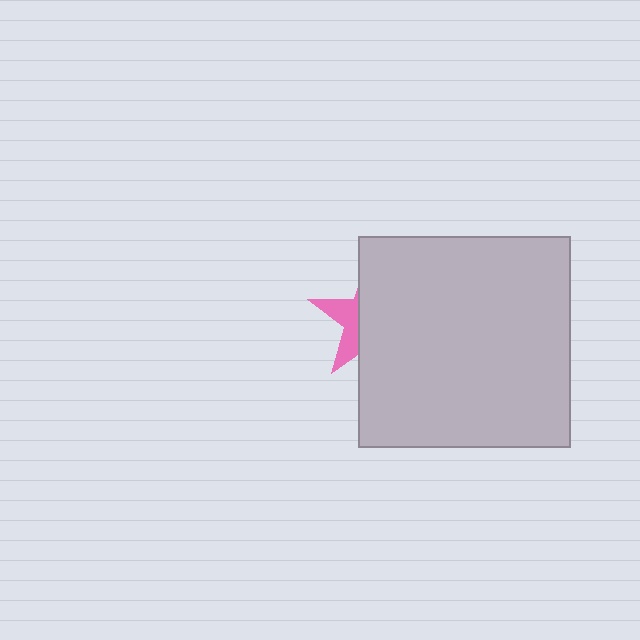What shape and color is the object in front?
The object in front is a light gray square.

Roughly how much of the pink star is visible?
A small part of it is visible (roughly 31%).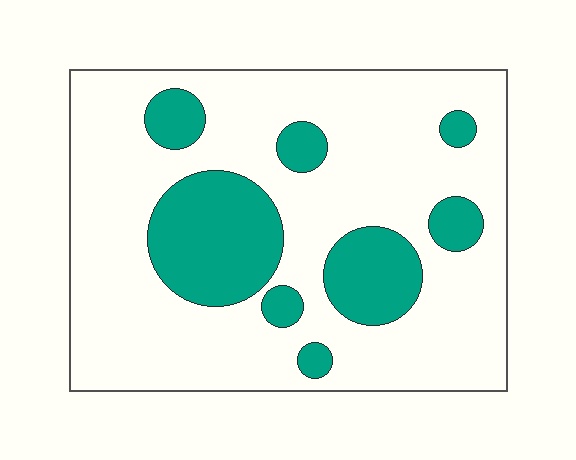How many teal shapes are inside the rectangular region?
8.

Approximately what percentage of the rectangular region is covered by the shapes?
Approximately 25%.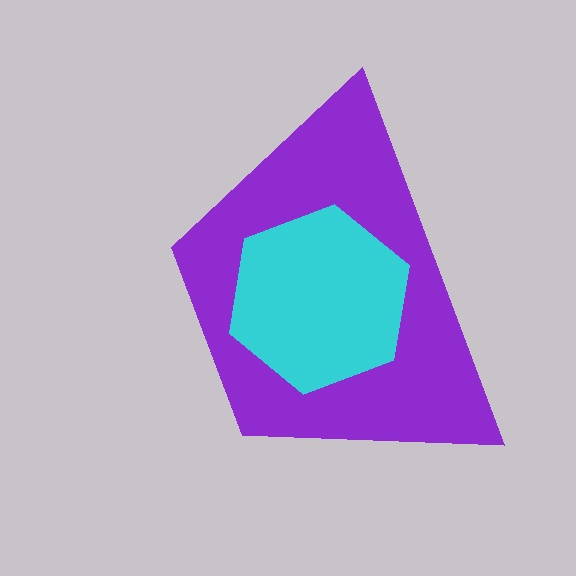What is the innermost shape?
The cyan hexagon.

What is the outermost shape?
The purple trapezoid.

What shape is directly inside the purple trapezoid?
The cyan hexagon.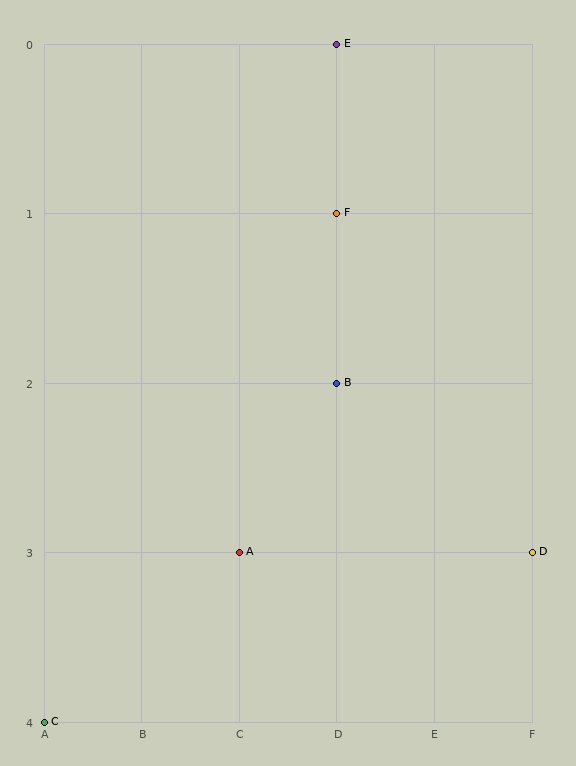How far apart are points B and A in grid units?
Points B and A are 1 column and 1 row apart (about 1.4 grid units diagonally).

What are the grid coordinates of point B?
Point B is at grid coordinates (D, 2).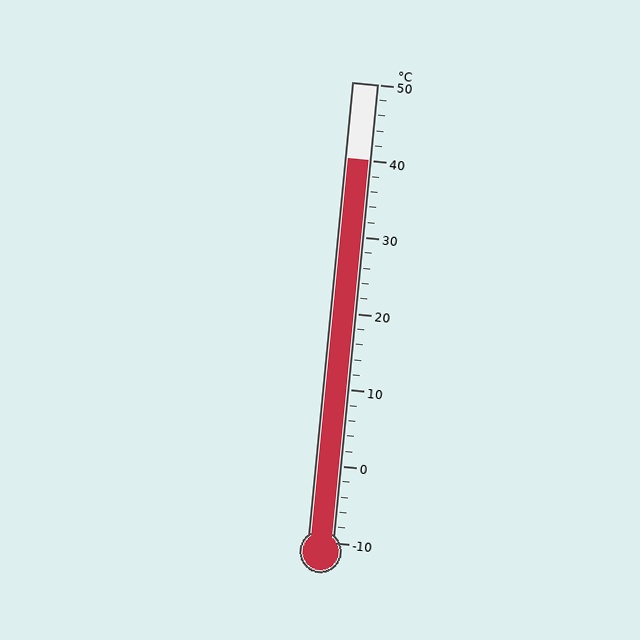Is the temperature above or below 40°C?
The temperature is at 40°C.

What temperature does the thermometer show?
The thermometer shows approximately 40°C.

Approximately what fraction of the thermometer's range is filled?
The thermometer is filled to approximately 85% of its range.